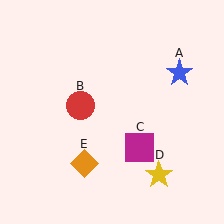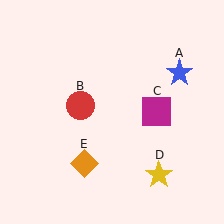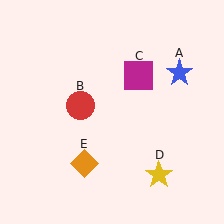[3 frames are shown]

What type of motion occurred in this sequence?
The magenta square (object C) rotated counterclockwise around the center of the scene.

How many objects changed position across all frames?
1 object changed position: magenta square (object C).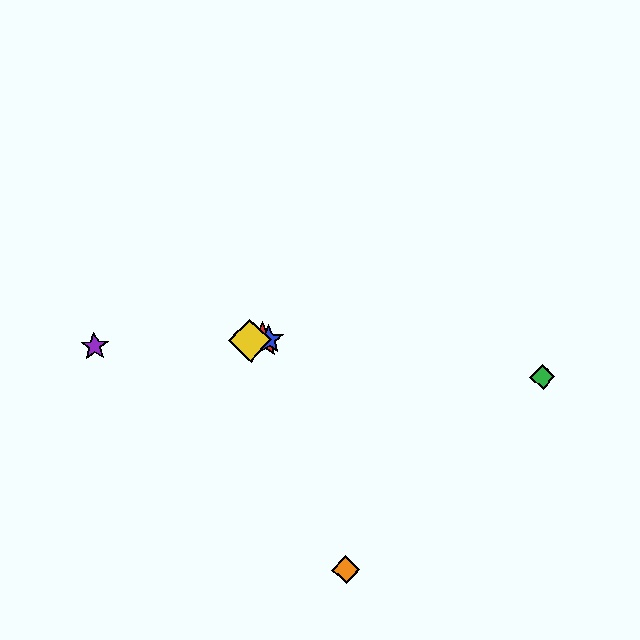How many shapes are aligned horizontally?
4 shapes (the red star, the blue star, the yellow diamond, the purple star) are aligned horizontally.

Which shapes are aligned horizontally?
The red star, the blue star, the yellow diamond, the purple star are aligned horizontally.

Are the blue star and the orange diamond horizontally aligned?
No, the blue star is at y≈340 and the orange diamond is at y≈570.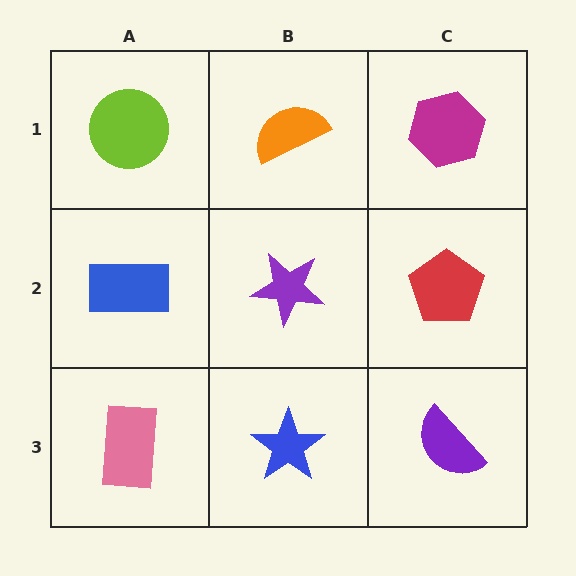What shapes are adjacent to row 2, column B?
An orange semicircle (row 1, column B), a blue star (row 3, column B), a blue rectangle (row 2, column A), a red pentagon (row 2, column C).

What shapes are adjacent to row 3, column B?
A purple star (row 2, column B), a pink rectangle (row 3, column A), a purple semicircle (row 3, column C).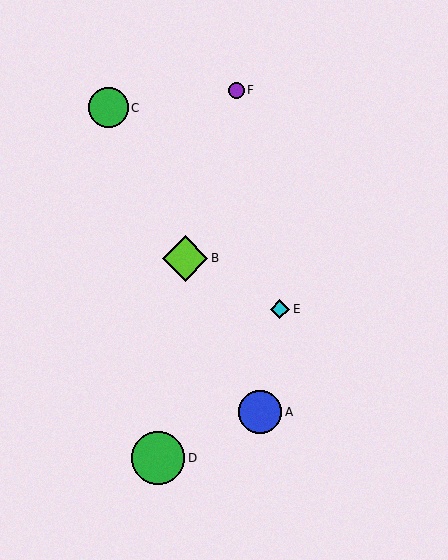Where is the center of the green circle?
The center of the green circle is at (108, 108).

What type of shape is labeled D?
Shape D is a green circle.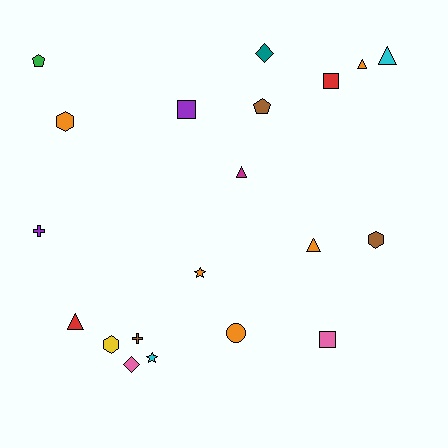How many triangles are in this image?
There are 5 triangles.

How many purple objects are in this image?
There are 2 purple objects.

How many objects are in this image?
There are 20 objects.